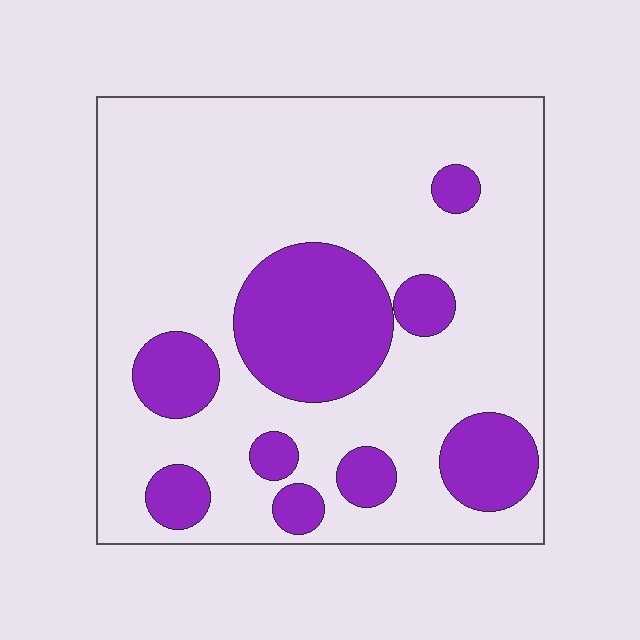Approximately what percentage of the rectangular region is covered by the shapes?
Approximately 25%.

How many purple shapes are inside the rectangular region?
9.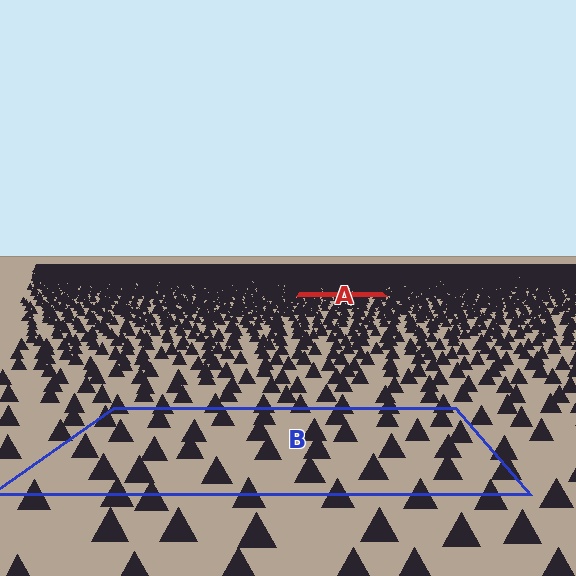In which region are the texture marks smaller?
The texture marks are smaller in region A, because it is farther away.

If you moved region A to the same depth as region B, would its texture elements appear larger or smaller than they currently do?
They would appear larger. At a closer depth, the same texture elements are projected at a bigger on-screen size.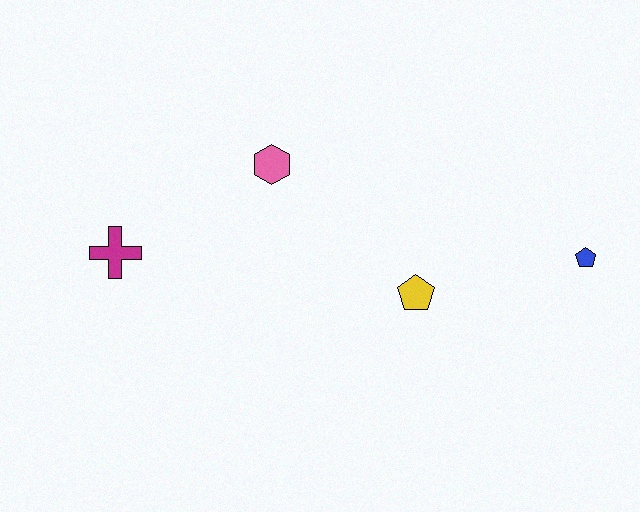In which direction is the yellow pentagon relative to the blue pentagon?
The yellow pentagon is to the left of the blue pentagon.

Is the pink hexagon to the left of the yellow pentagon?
Yes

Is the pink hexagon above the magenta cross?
Yes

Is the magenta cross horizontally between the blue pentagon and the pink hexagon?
No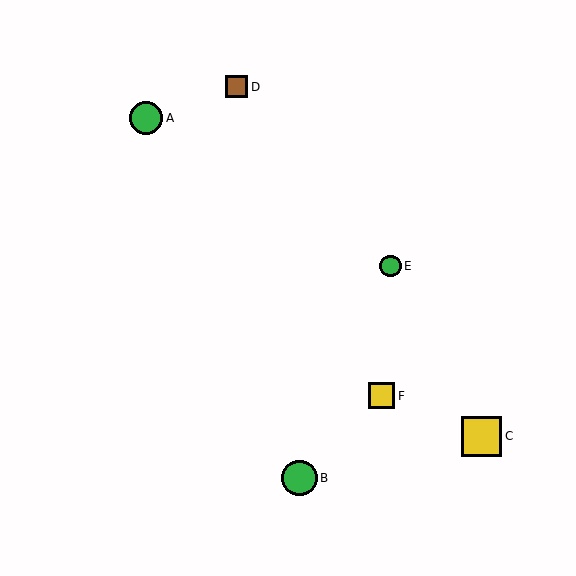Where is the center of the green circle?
The center of the green circle is at (299, 478).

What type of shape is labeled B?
Shape B is a green circle.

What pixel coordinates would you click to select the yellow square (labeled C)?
Click at (482, 436) to select the yellow square C.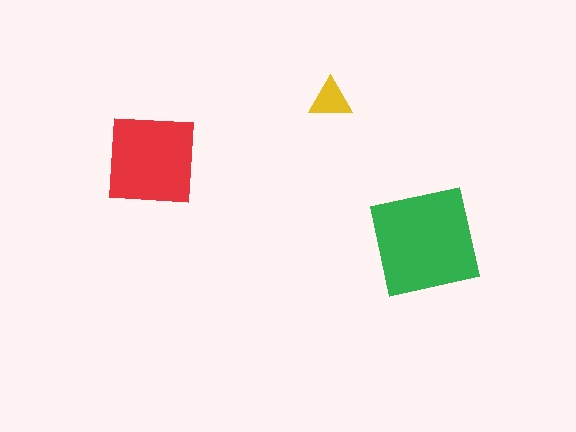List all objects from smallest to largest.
The yellow triangle, the red square, the green square.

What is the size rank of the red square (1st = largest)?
2nd.